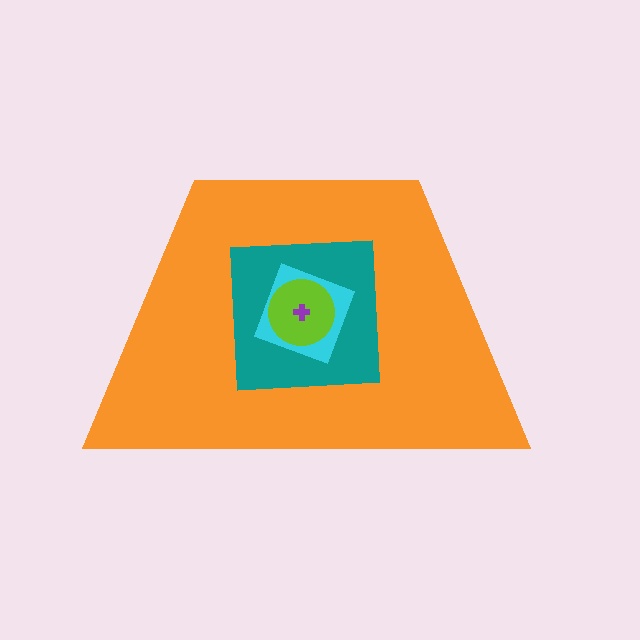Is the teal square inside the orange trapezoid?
Yes.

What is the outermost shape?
The orange trapezoid.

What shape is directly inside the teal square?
The cyan diamond.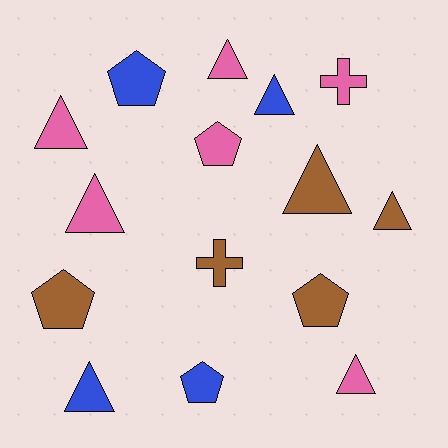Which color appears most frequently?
Pink, with 6 objects.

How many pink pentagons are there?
There is 1 pink pentagon.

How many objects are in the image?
There are 15 objects.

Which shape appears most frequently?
Triangle, with 8 objects.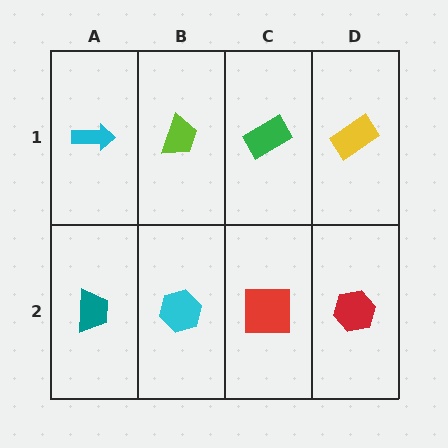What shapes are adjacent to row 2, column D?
A yellow rectangle (row 1, column D), a red square (row 2, column C).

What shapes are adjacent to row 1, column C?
A red square (row 2, column C), a lime trapezoid (row 1, column B), a yellow rectangle (row 1, column D).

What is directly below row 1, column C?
A red square.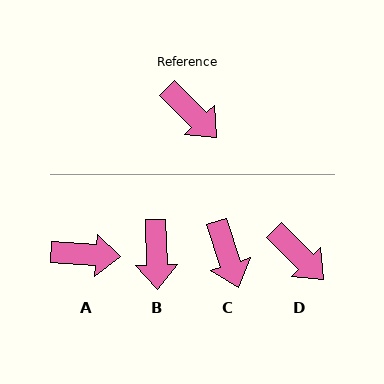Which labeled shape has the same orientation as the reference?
D.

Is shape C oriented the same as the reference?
No, it is off by about 27 degrees.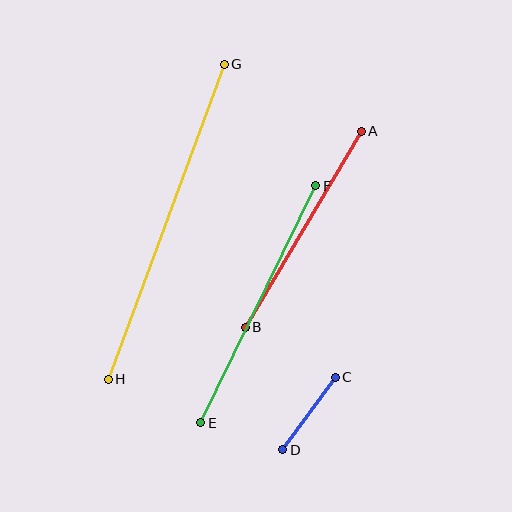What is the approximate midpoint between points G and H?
The midpoint is at approximately (166, 222) pixels.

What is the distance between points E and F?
The distance is approximately 263 pixels.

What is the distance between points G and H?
The distance is approximately 335 pixels.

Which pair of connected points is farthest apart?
Points G and H are farthest apart.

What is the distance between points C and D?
The distance is approximately 90 pixels.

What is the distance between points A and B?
The distance is approximately 228 pixels.